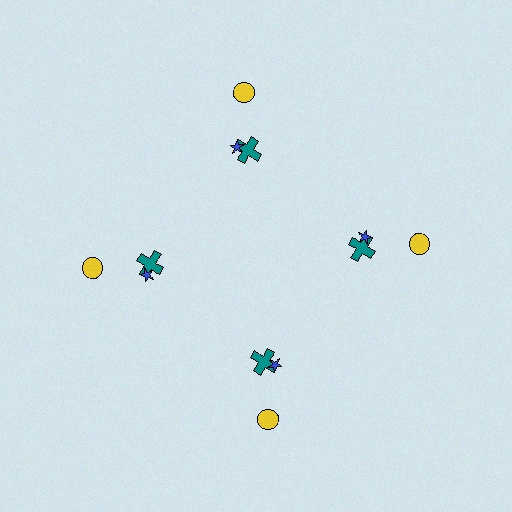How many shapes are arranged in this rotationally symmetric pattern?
There are 12 shapes, arranged in 4 groups of 3.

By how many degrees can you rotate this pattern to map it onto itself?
The pattern maps onto itself every 90 degrees of rotation.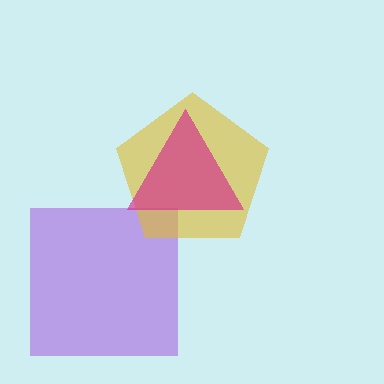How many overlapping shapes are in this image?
There are 3 overlapping shapes in the image.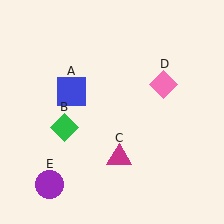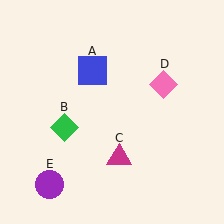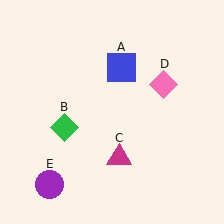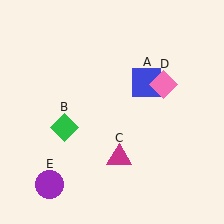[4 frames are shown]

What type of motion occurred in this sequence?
The blue square (object A) rotated clockwise around the center of the scene.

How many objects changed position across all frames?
1 object changed position: blue square (object A).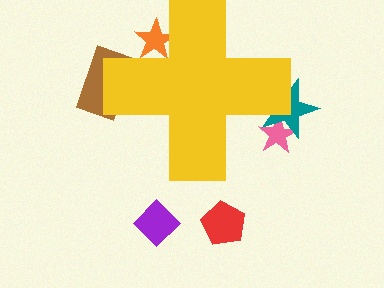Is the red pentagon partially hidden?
No, the red pentagon is fully visible.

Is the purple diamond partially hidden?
No, the purple diamond is fully visible.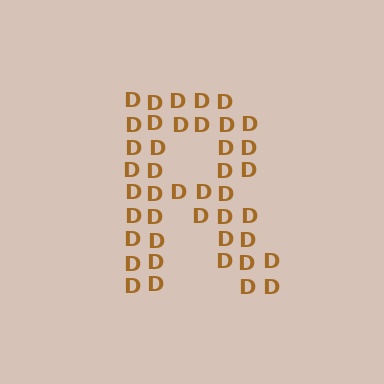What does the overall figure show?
The overall figure shows the letter R.